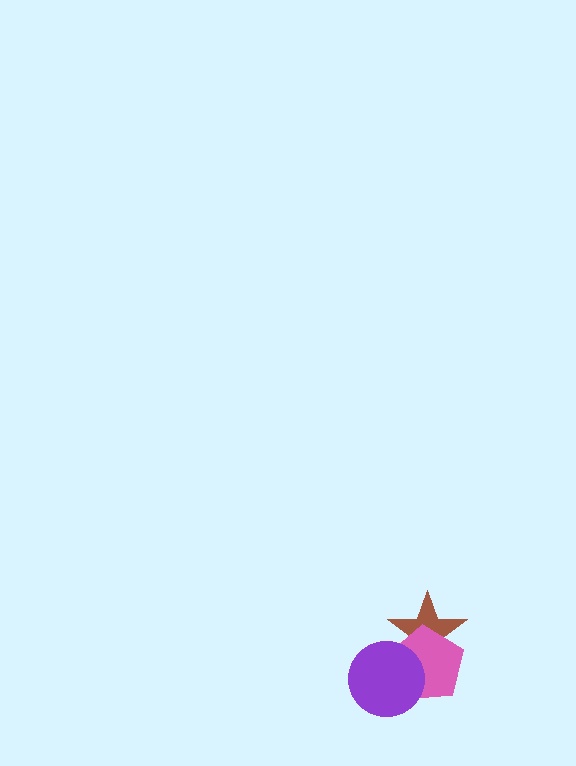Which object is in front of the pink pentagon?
The purple circle is in front of the pink pentagon.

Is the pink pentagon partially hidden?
Yes, it is partially covered by another shape.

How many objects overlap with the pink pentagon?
2 objects overlap with the pink pentagon.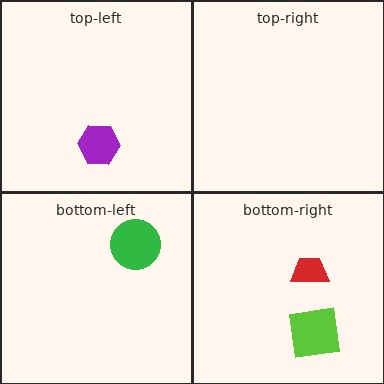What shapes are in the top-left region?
The purple hexagon.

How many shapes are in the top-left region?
1.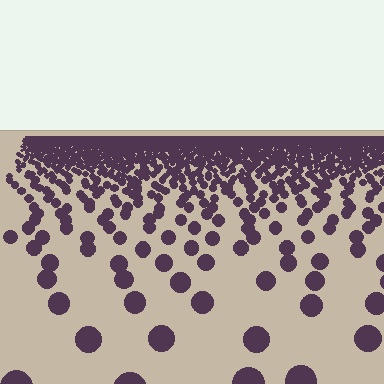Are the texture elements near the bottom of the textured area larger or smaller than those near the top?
Larger. Near the bottom, elements are closer to the viewer and appear at a bigger on-screen size.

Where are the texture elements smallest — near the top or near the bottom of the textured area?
Near the top.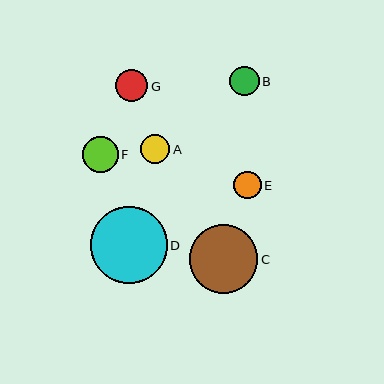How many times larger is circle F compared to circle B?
Circle F is approximately 1.2 times the size of circle B.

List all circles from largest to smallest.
From largest to smallest: D, C, F, G, B, A, E.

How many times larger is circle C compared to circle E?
Circle C is approximately 2.5 times the size of circle E.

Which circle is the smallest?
Circle E is the smallest with a size of approximately 28 pixels.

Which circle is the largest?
Circle D is the largest with a size of approximately 77 pixels.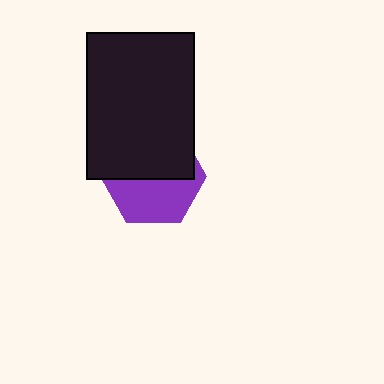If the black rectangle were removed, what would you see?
You would see the complete purple hexagon.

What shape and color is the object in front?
The object in front is a black rectangle.